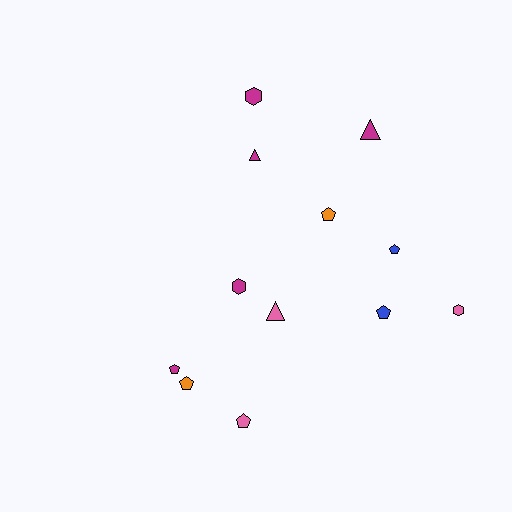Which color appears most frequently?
Magenta, with 5 objects.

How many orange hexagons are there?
There are no orange hexagons.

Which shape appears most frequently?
Pentagon, with 6 objects.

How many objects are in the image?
There are 12 objects.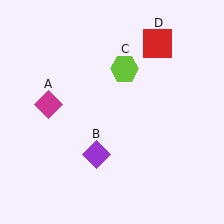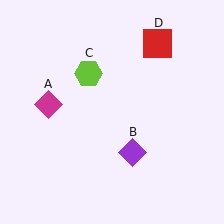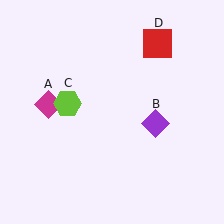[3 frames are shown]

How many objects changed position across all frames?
2 objects changed position: purple diamond (object B), lime hexagon (object C).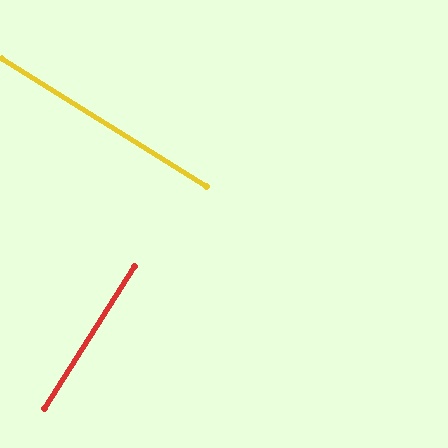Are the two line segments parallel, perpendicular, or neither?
Perpendicular — they meet at approximately 90°.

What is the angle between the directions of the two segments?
Approximately 90 degrees.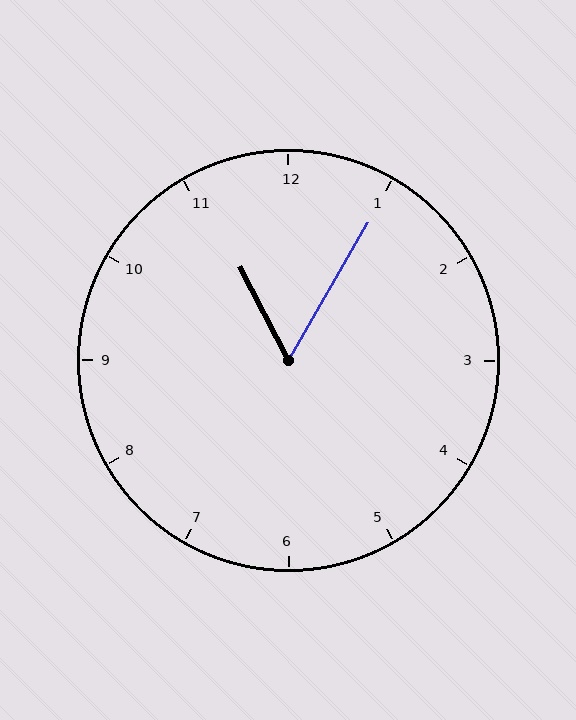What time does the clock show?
11:05.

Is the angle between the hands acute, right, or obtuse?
It is acute.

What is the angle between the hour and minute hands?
Approximately 58 degrees.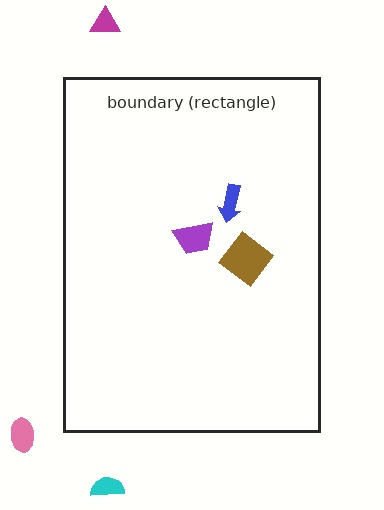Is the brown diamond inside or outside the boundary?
Inside.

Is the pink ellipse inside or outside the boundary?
Outside.